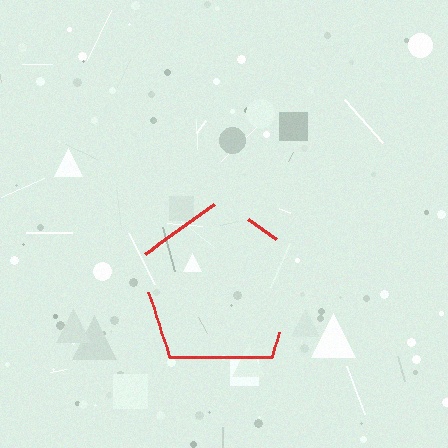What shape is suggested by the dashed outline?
The dashed outline suggests a pentagon.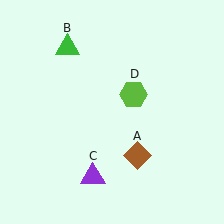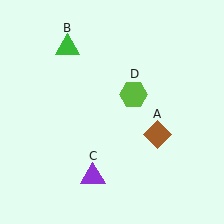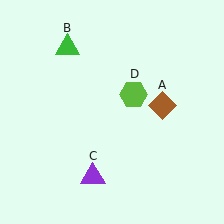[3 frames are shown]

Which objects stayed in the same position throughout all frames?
Green triangle (object B) and purple triangle (object C) and lime hexagon (object D) remained stationary.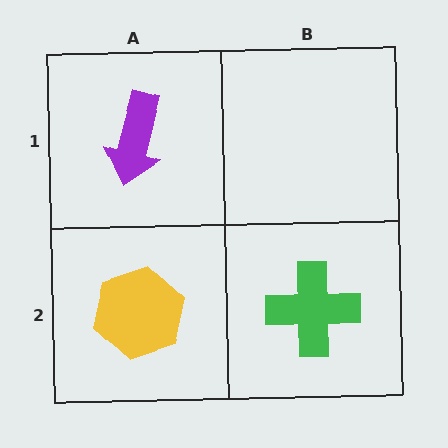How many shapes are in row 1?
1 shape.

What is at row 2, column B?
A green cross.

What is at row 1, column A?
A purple arrow.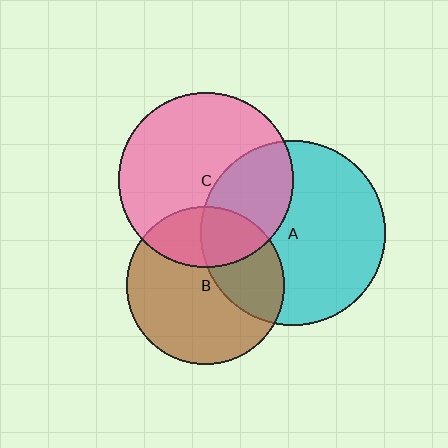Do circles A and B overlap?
Yes.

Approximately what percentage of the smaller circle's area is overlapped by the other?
Approximately 35%.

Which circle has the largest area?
Circle A (cyan).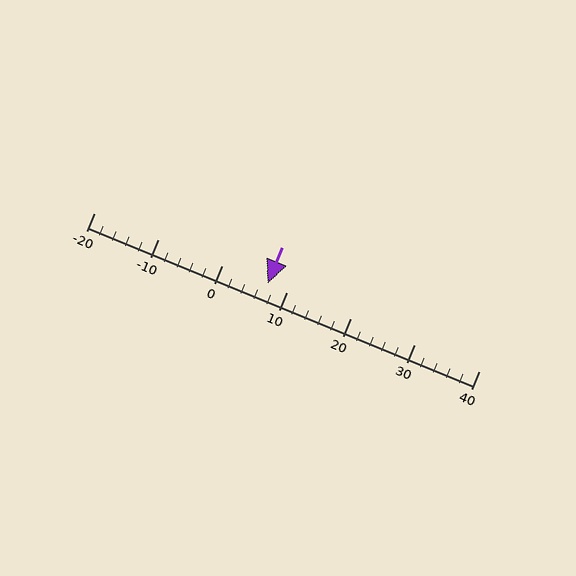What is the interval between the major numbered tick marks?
The major tick marks are spaced 10 units apart.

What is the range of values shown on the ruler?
The ruler shows values from -20 to 40.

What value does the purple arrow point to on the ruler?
The purple arrow points to approximately 7.